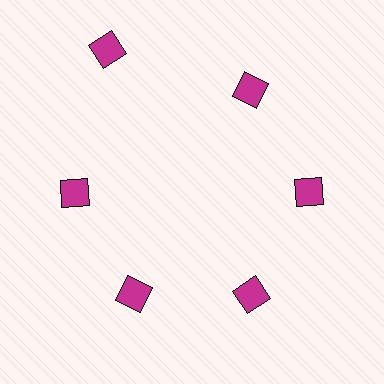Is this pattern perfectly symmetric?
No. The 6 magenta diamonds are arranged in a ring, but one element near the 11 o'clock position is pushed outward from the center, breaking the 6-fold rotational symmetry.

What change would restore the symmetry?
The symmetry would be restored by moving it inward, back onto the ring so that all 6 diamonds sit at equal angles and equal distance from the center.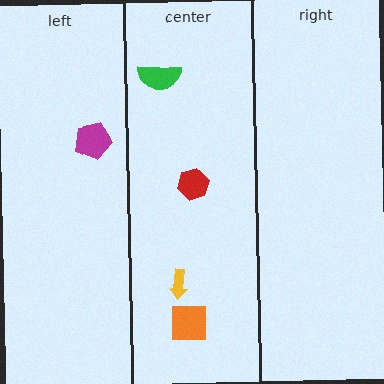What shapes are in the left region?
The magenta pentagon.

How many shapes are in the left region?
1.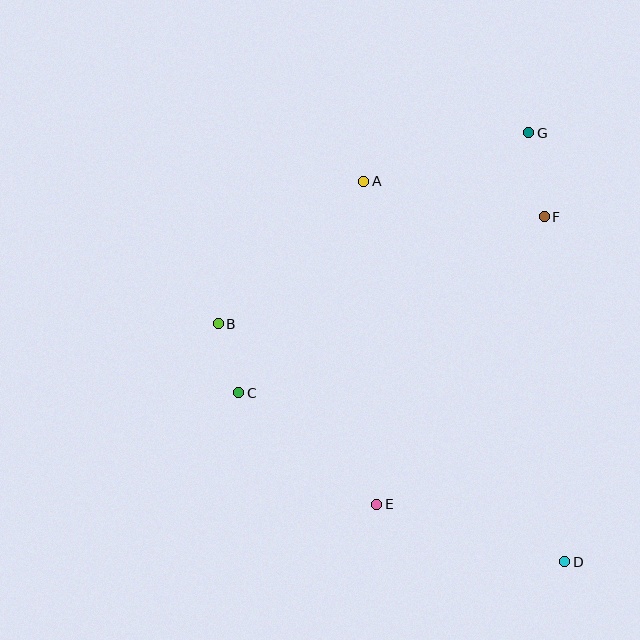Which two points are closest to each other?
Points B and C are closest to each other.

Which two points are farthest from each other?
Points D and G are farthest from each other.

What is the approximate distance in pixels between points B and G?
The distance between B and G is approximately 364 pixels.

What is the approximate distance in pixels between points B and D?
The distance between B and D is approximately 420 pixels.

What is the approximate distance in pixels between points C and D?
The distance between C and D is approximately 367 pixels.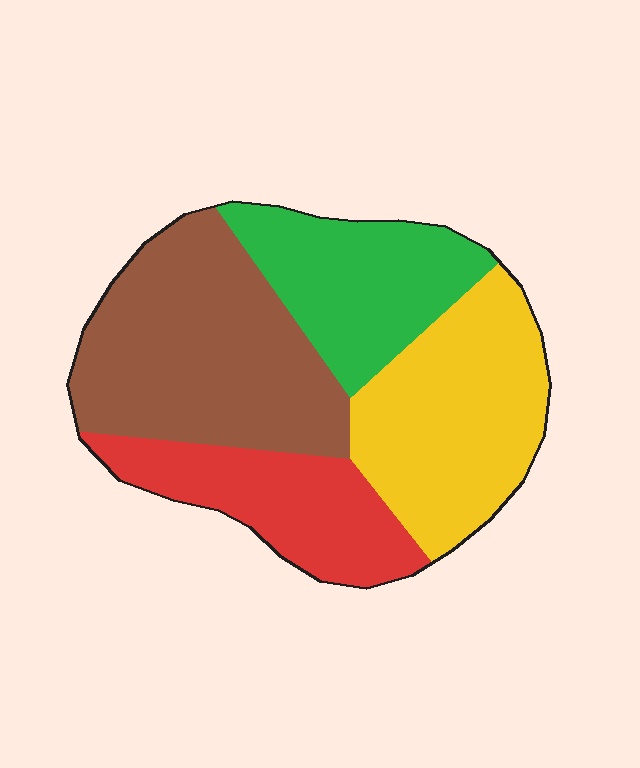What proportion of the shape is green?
Green covers about 20% of the shape.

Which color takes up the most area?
Brown, at roughly 35%.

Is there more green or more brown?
Brown.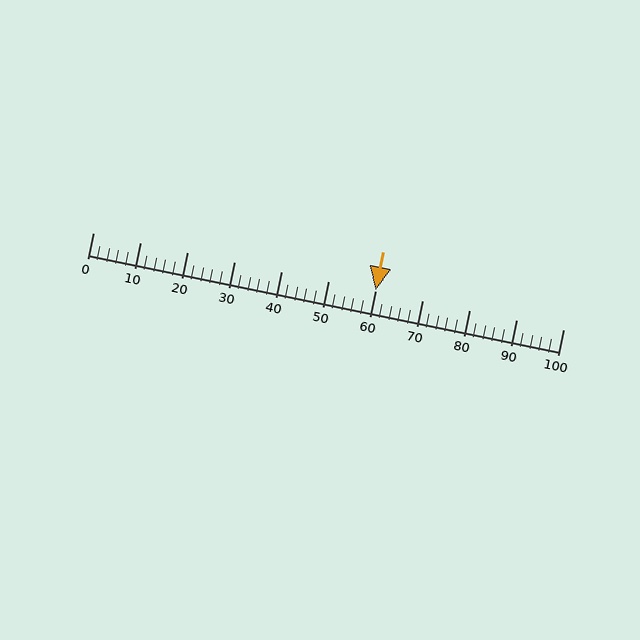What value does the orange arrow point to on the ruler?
The orange arrow points to approximately 60.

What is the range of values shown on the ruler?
The ruler shows values from 0 to 100.